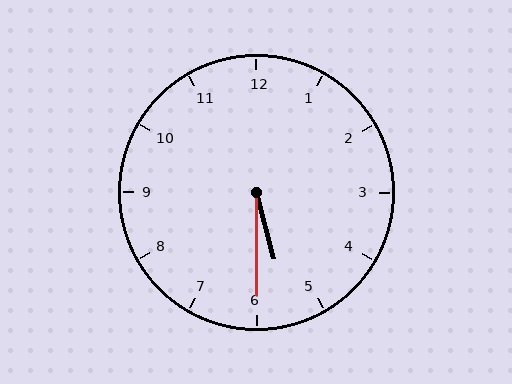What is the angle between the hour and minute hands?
Approximately 15 degrees.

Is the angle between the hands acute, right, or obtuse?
It is acute.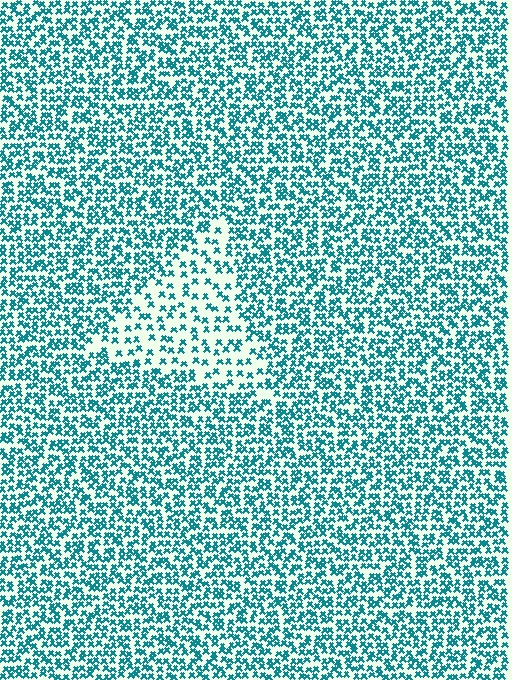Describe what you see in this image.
The image contains small teal elements arranged at two different densities. A triangle-shaped region is visible where the elements are less densely packed than the surrounding area.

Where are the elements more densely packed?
The elements are more densely packed outside the triangle boundary.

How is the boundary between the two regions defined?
The boundary is defined by a change in element density (approximately 2.0x ratio). All elements are the same color, size, and shape.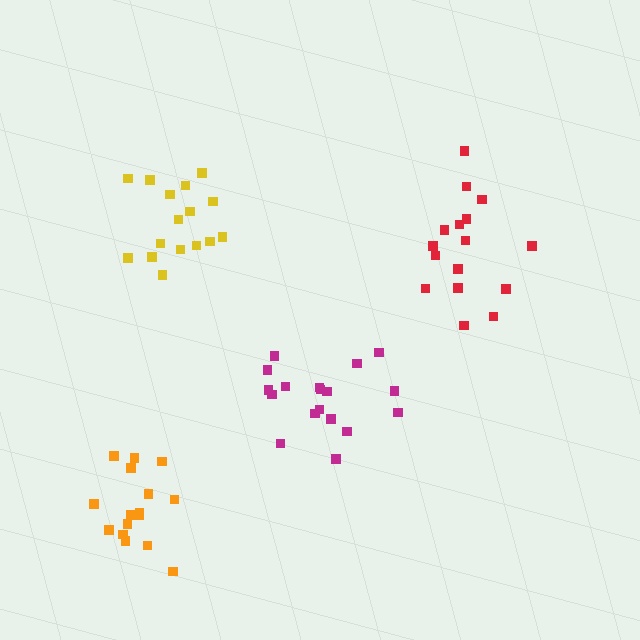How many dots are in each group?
Group 1: 18 dots, Group 2: 16 dots, Group 3: 16 dots, Group 4: 16 dots (66 total).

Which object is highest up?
The yellow cluster is topmost.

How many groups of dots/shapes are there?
There are 4 groups.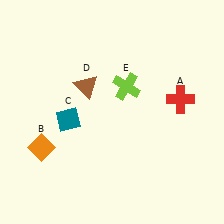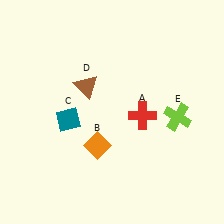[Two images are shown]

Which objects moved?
The objects that moved are: the red cross (A), the orange diamond (B), the lime cross (E).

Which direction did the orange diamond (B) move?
The orange diamond (B) moved right.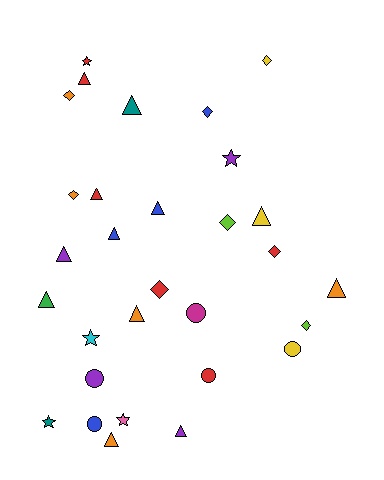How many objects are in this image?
There are 30 objects.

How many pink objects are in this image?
There is 1 pink object.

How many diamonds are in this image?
There are 8 diamonds.